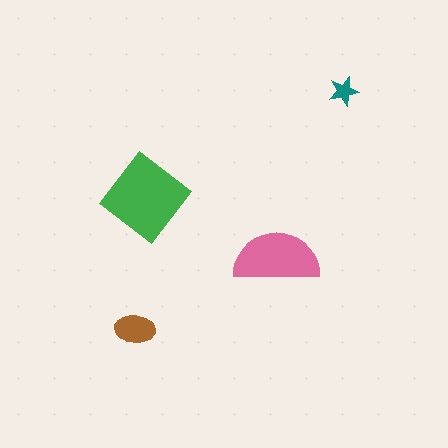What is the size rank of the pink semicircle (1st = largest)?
2nd.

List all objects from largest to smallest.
The green diamond, the pink semicircle, the brown ellipse, the teal star.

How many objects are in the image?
There are 4 objects in the image.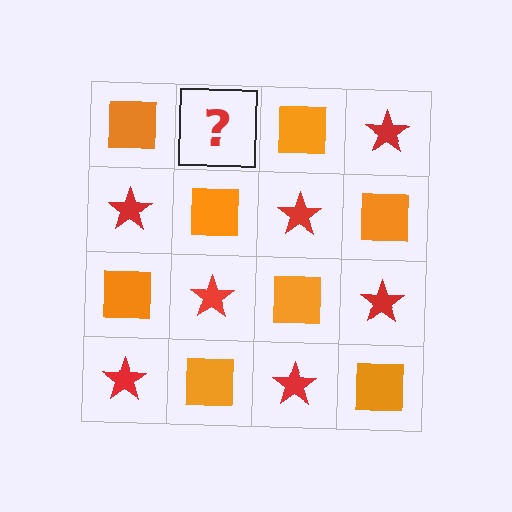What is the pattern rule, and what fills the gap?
The rule is that it alternates orange square and red star in a checkerboard pattern. The gap should be filled with a red star.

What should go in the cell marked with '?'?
The missing cell should contain a red star.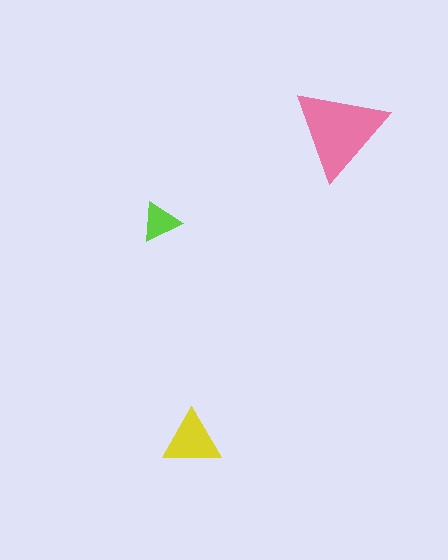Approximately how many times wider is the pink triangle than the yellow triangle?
About 1.5 times wider.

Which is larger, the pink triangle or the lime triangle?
The pink one.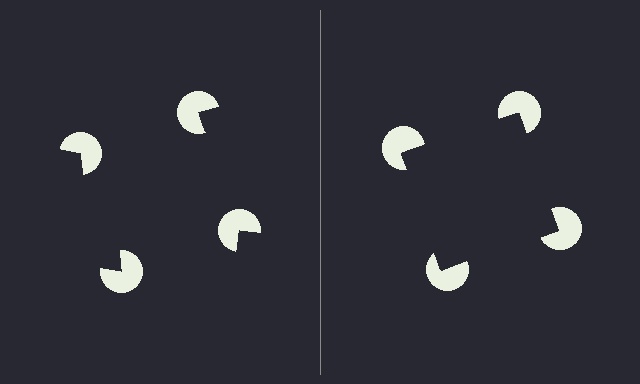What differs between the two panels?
The pac-man discs are positioned identically on both sides; only the wedge orientations differ. On the right they align to a square; on the left they are misaligned.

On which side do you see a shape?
An illusory square appears on the right side. On the left side the wedge cuts are rotated, so no coherent shape forms.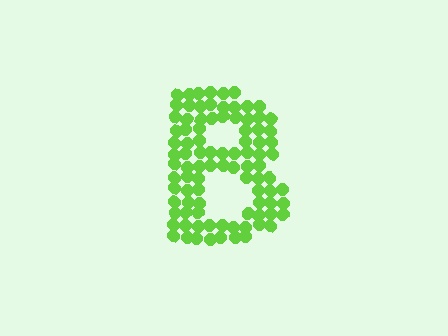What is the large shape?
The large shape is the letter B.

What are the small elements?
The small elements are circles.